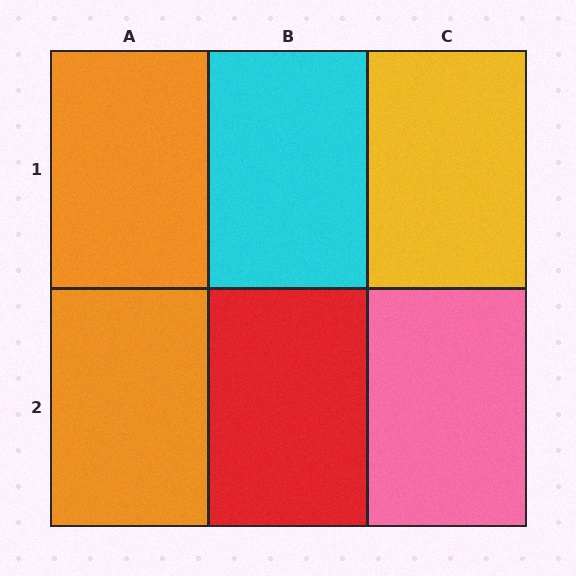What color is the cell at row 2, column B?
Red.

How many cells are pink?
1 cell is pink.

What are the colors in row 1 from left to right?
Orange, cyan, yellow.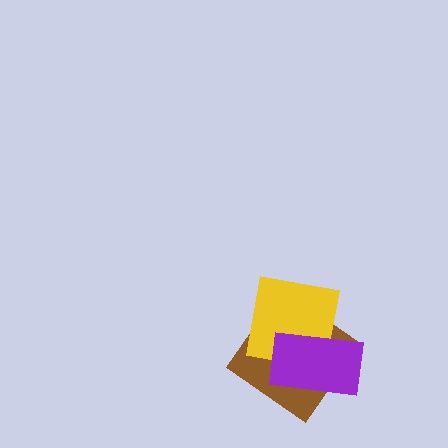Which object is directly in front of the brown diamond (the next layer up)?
The yellow square is directly in front of the brown diamond.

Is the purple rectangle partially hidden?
No, no other shape covers it.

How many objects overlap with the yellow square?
2 objects overlap with the yellow square.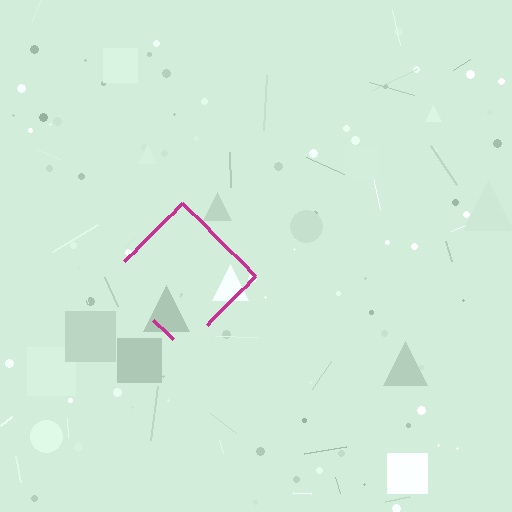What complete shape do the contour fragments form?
The contour fragments form a diamond.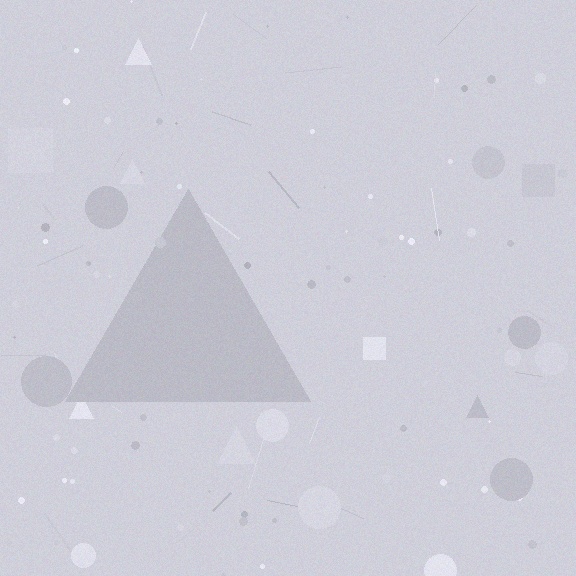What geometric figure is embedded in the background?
A triangle is embedded in the background.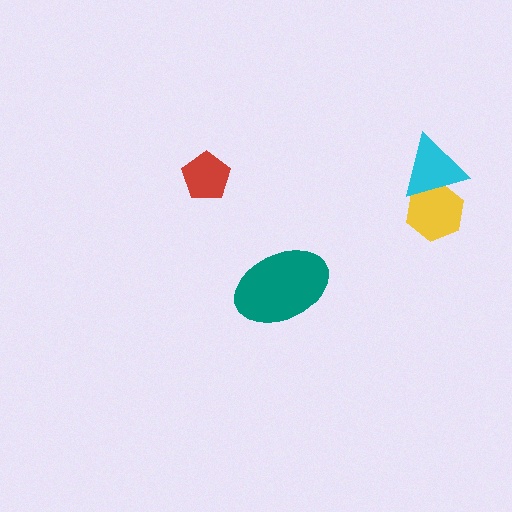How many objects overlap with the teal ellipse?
0 objects overlap with the teal ellipse.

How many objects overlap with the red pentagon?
0 objects overlap with the red pentagon.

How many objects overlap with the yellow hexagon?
1 object overlaps with the yellow hexagon.